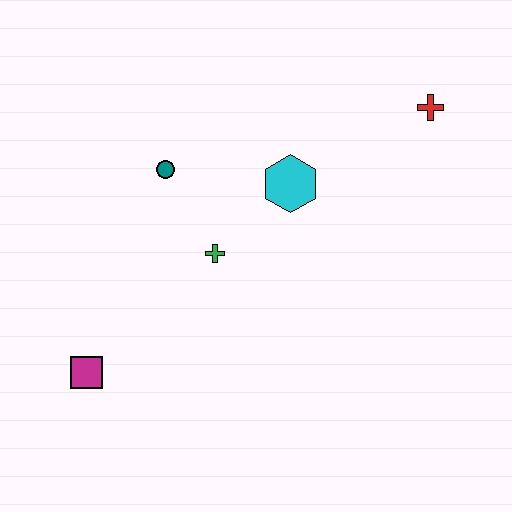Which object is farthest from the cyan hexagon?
The magenta square is farthest from the cyan hexagon.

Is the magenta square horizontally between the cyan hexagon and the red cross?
No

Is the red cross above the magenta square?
Yes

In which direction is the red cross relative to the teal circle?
The red cross is to the right of the teal circle.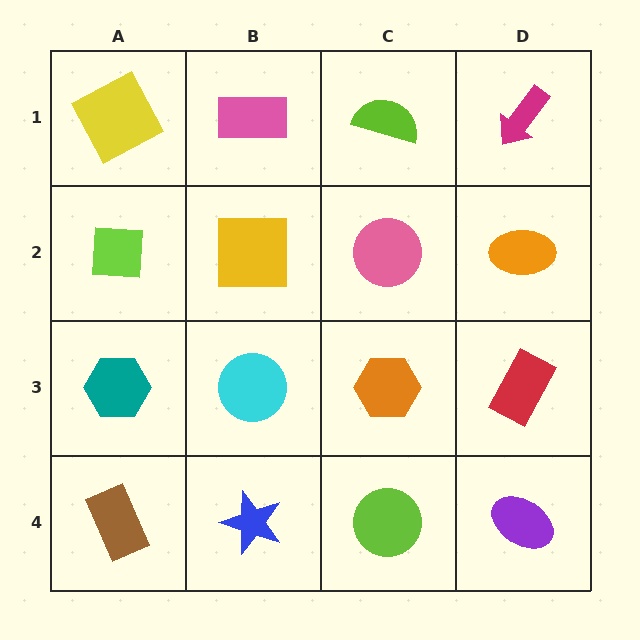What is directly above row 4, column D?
A red rectangle.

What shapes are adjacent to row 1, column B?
A yellow square (row 2, column B), a yellow square (row 1, column A), a lime semicircle (row 1, column C).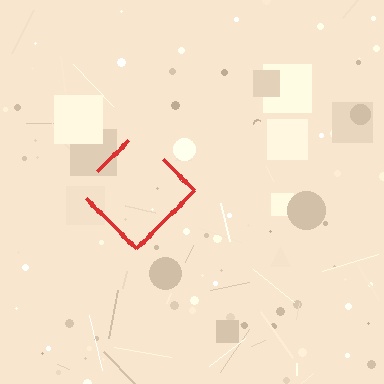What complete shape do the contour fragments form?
The contour fragments form a diamond.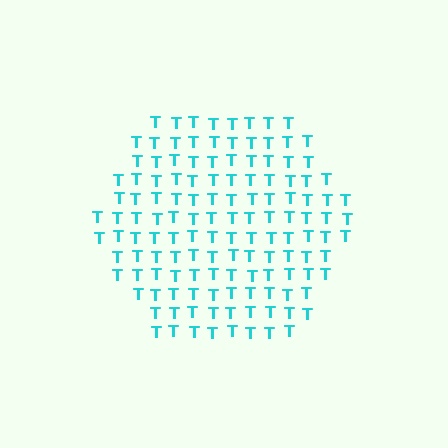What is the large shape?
The large shape is a hexagon.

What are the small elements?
The small elements are letter T's.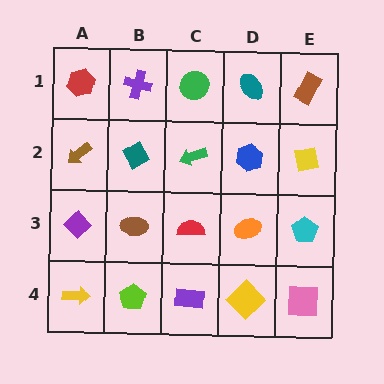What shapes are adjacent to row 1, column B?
A teal diamond (row 2, column B), a red hexagon (row 1, column A), a green circle (row 1, column C).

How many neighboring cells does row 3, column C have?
4.